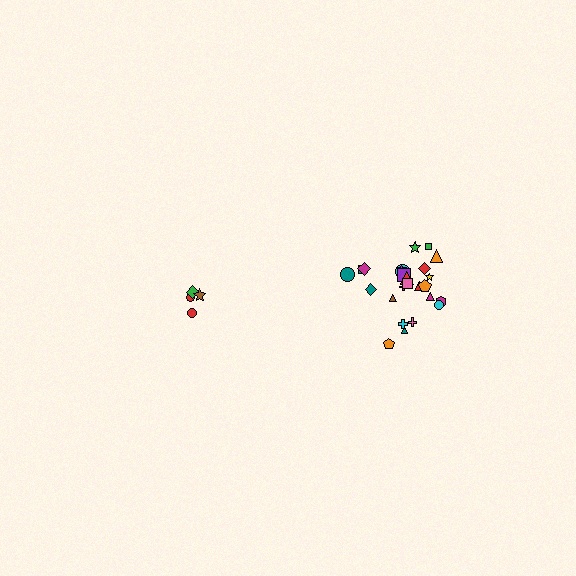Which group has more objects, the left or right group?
The right group.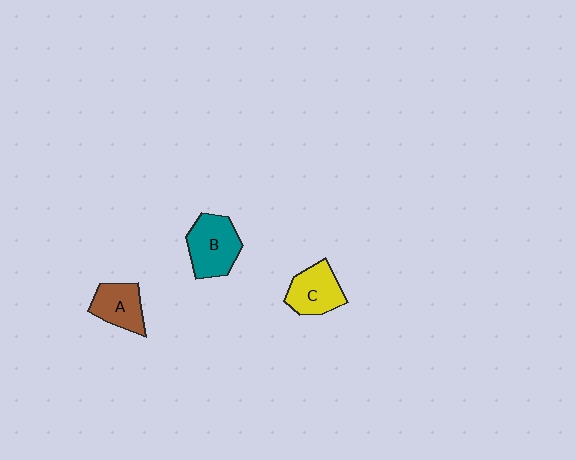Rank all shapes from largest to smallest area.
From largest to smallest: B (teal), C (yellow), A (brown).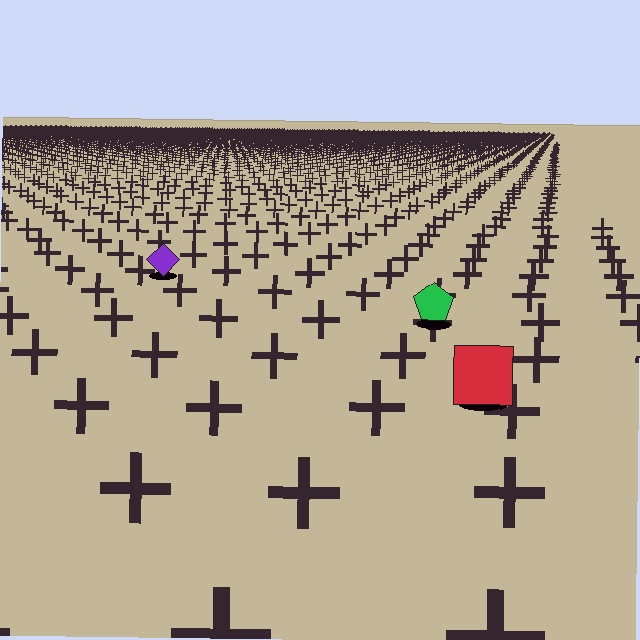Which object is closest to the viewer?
The red square is closest. The texture marks near it are larger and more spread out.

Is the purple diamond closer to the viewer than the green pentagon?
No. The green pentagon is closer — you can tell from the texture gradient: the ground texture is coarser near it.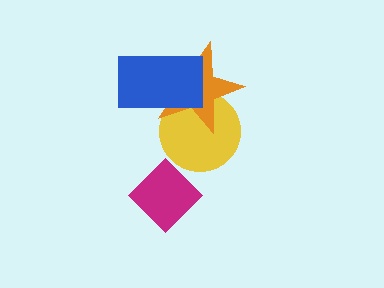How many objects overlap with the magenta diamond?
0 objects overlap with the magenta diamond.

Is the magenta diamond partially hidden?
No, no other shape covers it.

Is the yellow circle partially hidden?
Yes, it is partially covered by another shape.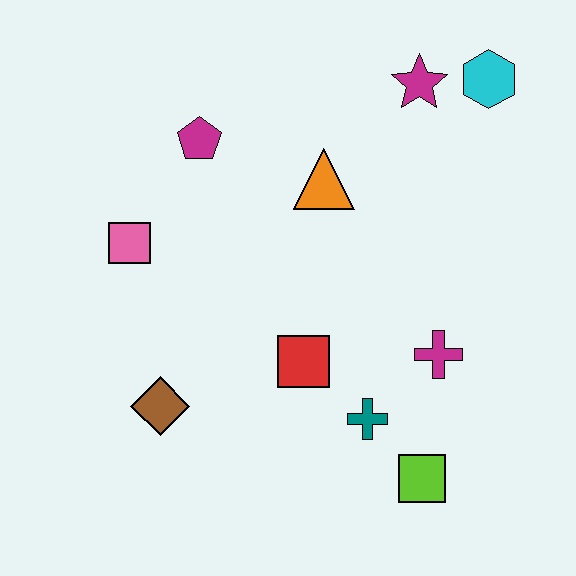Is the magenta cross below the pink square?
Yes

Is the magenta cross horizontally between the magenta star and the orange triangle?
No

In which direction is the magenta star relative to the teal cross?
The magenta star is above the teal cross.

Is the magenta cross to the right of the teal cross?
Yes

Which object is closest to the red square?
The teal cross is closest to the red square.